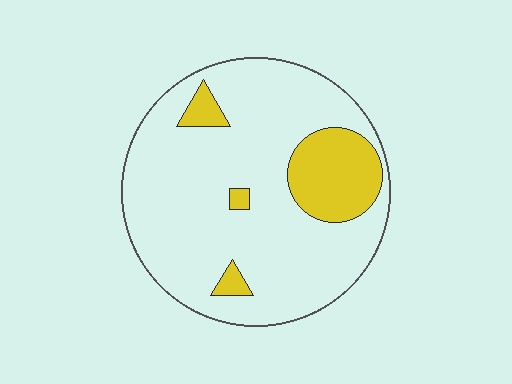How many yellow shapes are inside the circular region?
4.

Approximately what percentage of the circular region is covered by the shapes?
Approximately 15%.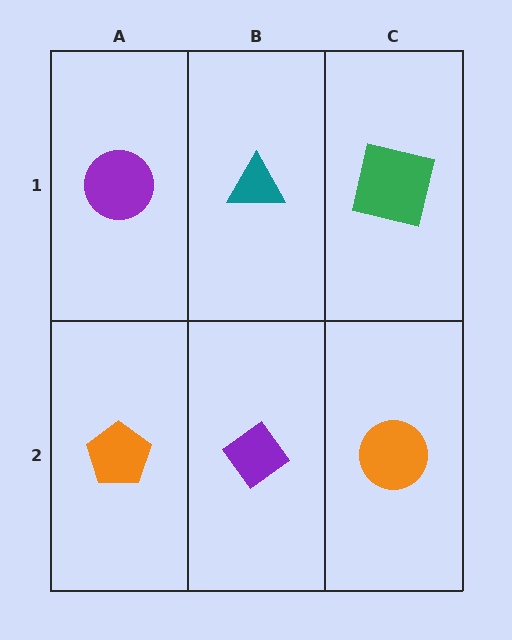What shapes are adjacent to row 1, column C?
An orange circle (row 2, column C), a teal triangle (row 1, column B).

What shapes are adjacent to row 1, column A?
An orange pentagon (row 2, column A), a teal triangle (row 1, column B).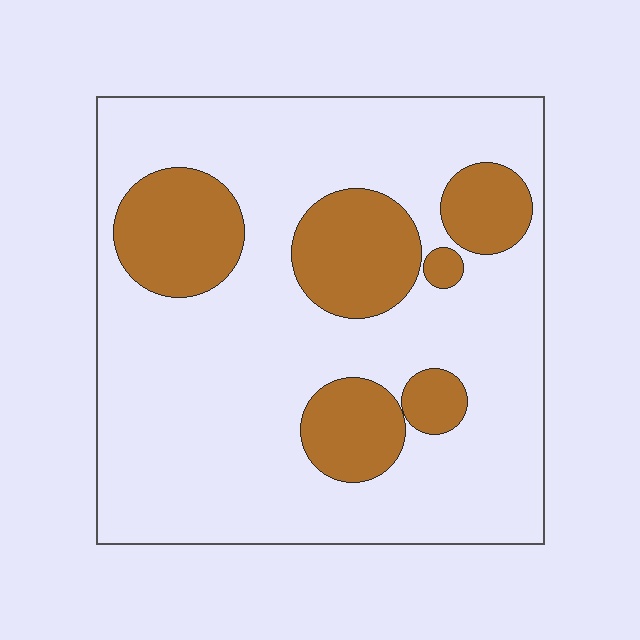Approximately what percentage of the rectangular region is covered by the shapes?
Approximately 25%.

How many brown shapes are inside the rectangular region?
6.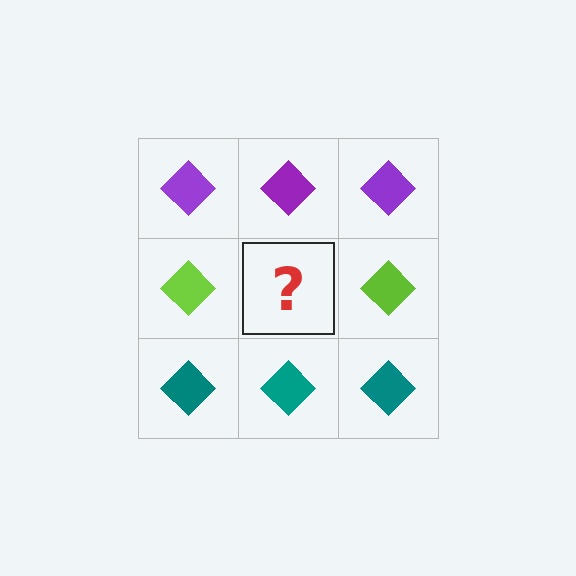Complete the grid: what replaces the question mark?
The question mark should be replaced with a lime diamond.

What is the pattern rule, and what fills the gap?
The rule is that each row has a consistent color. The gap should be filled with a lime diamond.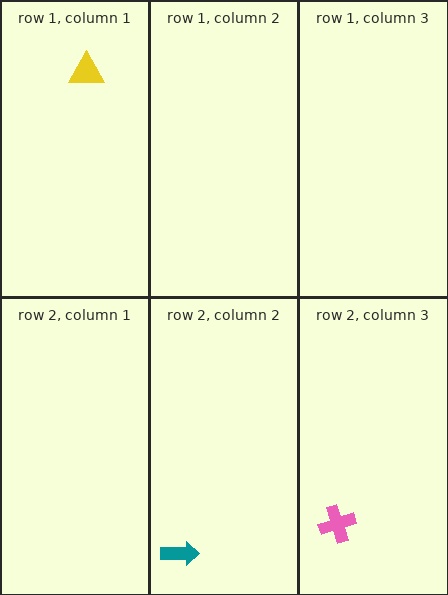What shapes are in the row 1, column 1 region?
The yellow triangle.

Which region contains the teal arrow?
The row 2, column 2 region.